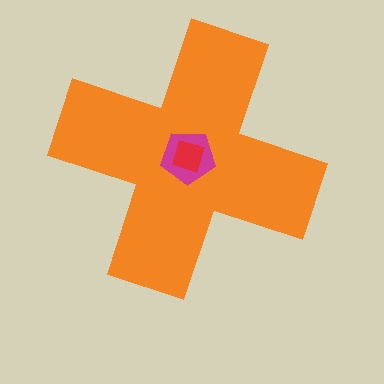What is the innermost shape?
The red diamond.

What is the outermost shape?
The orange cross.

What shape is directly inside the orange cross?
The magenta pentagon.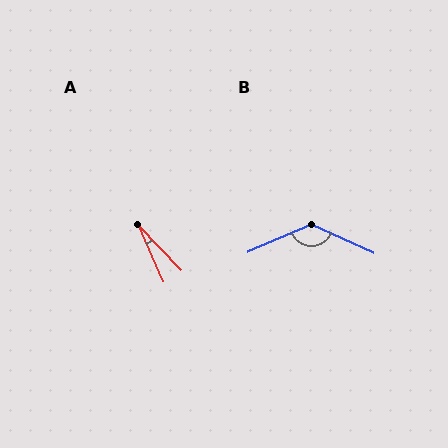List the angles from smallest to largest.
A (19°), B (132°).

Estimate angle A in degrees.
Approximately 19 degrees.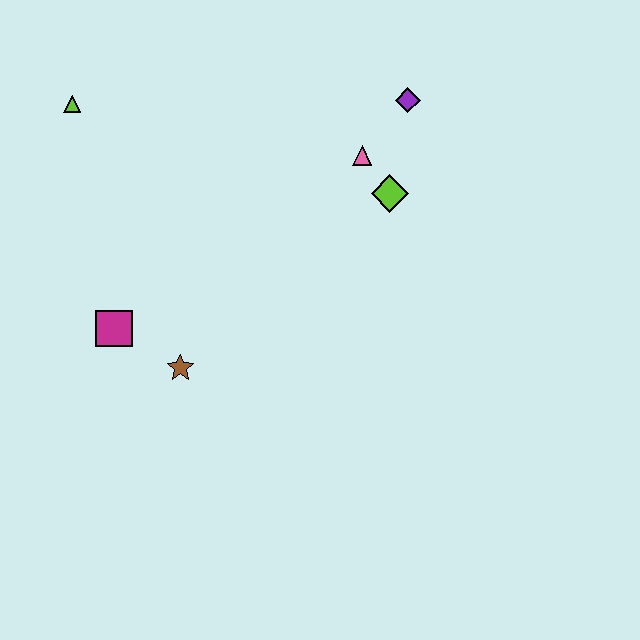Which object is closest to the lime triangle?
The magenta square is closest to the lime triangle.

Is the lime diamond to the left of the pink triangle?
No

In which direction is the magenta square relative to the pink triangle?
The magenta square is to the left of the pink triangle.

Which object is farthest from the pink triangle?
The magenta square is farthest from the pink triangle.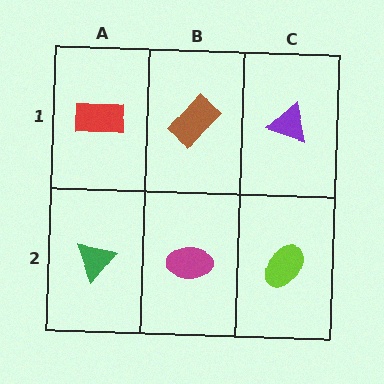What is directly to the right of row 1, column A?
A brown rectangle.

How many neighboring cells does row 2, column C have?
2.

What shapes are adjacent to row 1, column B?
A magenta ellipse (row 2, column B), a red rectangle (row 1, column A), a purple triangle (row 1, column C).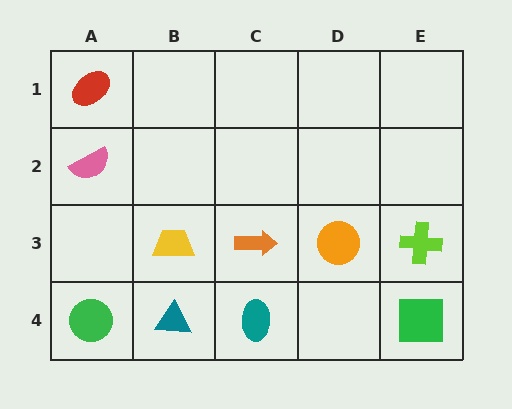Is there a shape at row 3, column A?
No, that cell is empty.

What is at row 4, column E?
A green square.